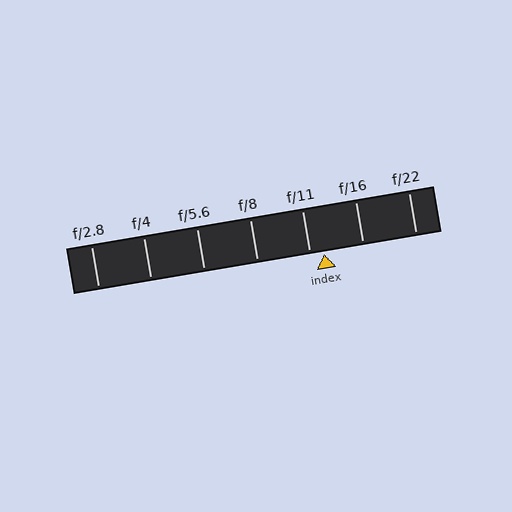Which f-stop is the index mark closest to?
The index mark is closest to f/11.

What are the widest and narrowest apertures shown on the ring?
The widest aperture shown is f/2.8 and the narrowest is f/22.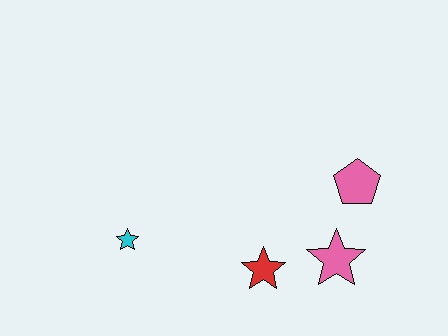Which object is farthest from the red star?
The cyan star is farthest from the red star.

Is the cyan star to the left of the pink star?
Yes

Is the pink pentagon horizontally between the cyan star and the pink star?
No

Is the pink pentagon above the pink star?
Yes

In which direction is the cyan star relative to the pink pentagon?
The cyan star is to the left of the pink pentagon.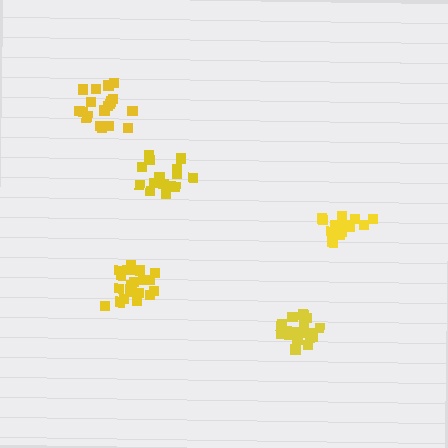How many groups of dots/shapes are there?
There are 5 groups.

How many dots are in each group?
Group 1: 19 dots, Group 2: 15 dots, Group 3: 21 dots, Group 4: 15 dots, Group 5: 21 dots (91 total).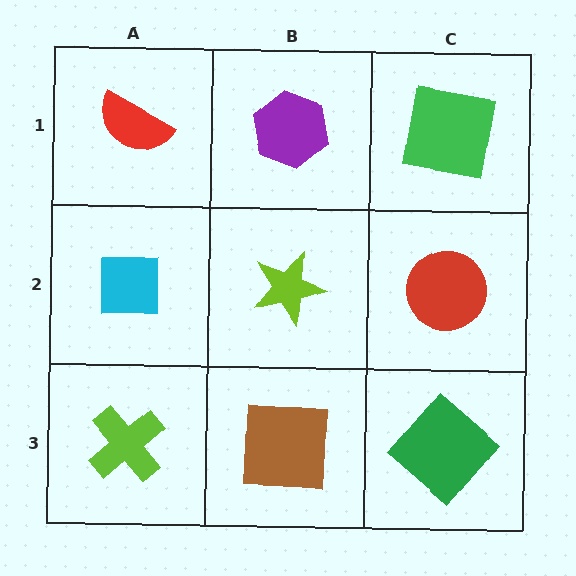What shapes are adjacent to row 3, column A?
A cyan square (row 2, column A), a brown square (row 3, column B).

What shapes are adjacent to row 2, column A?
A red semicircle (row 1, column A), a lime cross (row 3, column A), a lime star (row 2, column B).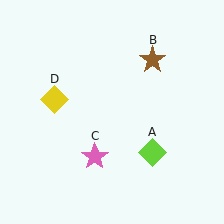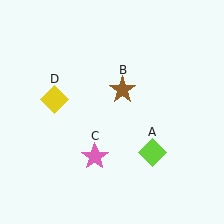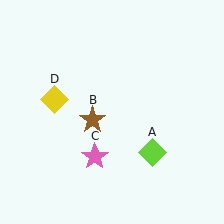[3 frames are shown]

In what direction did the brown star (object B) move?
The brown star (object B) moved down and to the left.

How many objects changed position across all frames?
1 object changed position: brown star (object B).